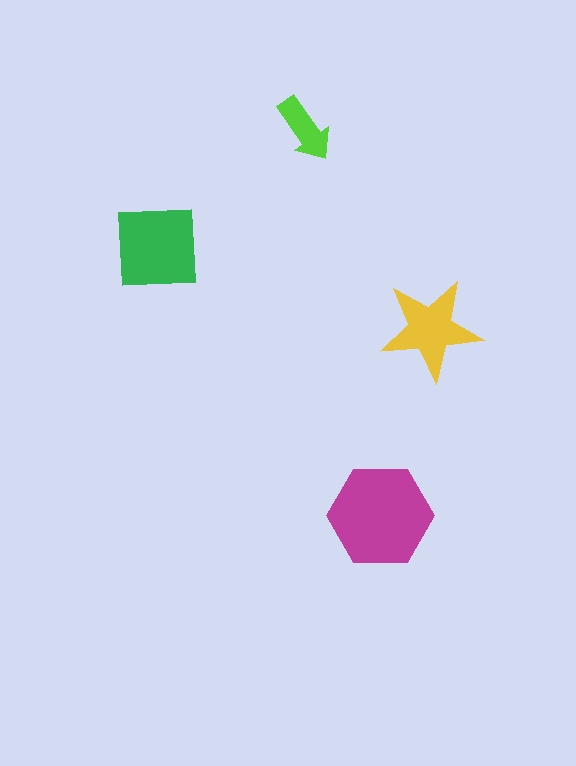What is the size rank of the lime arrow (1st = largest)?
4th.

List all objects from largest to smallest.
The magenta hexagon, the green square, the yellow star, the lime arrow.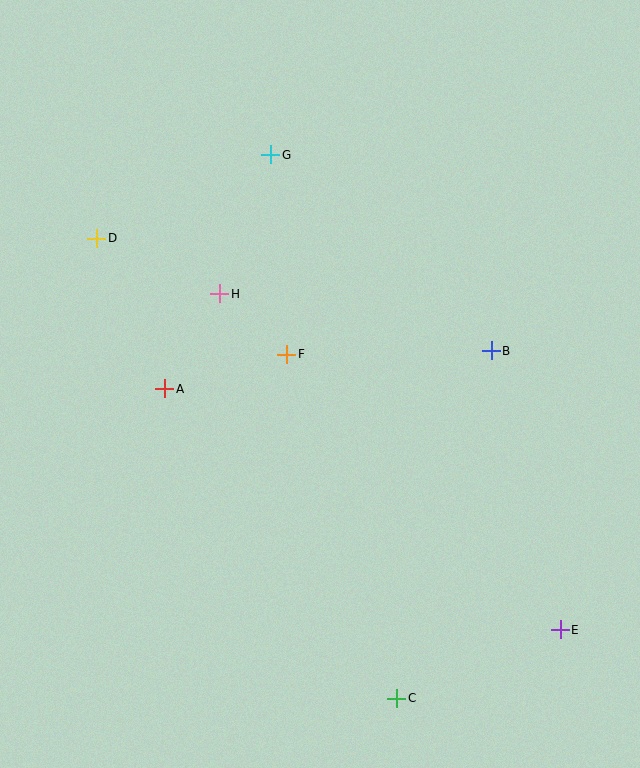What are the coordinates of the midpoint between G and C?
The midpoint between G and C is at (334, 426).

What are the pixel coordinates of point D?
Point D is at (97, 239).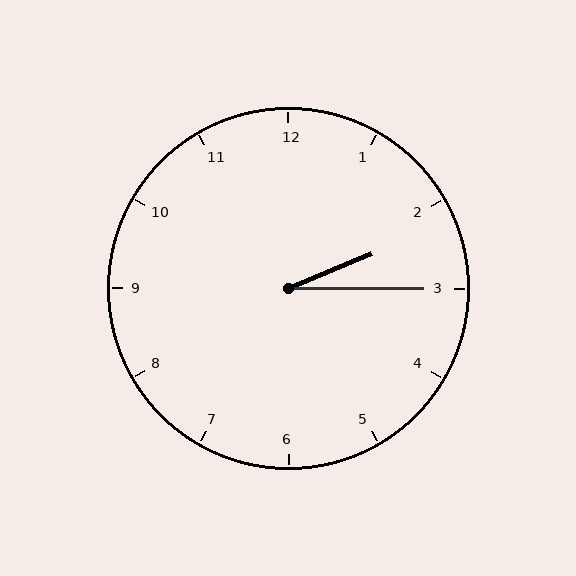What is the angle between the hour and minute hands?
Approximately 22 degrees.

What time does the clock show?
2:15.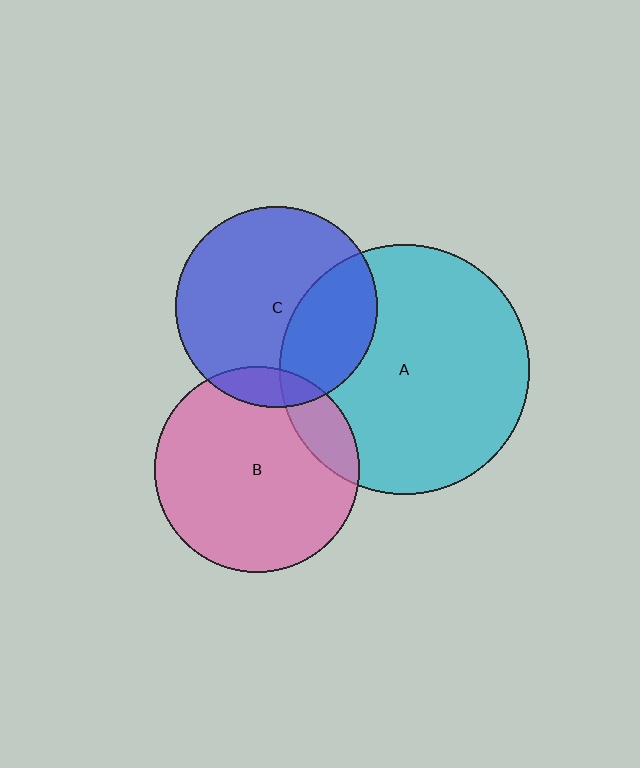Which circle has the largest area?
Circle A (cyan).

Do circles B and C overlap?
Yes.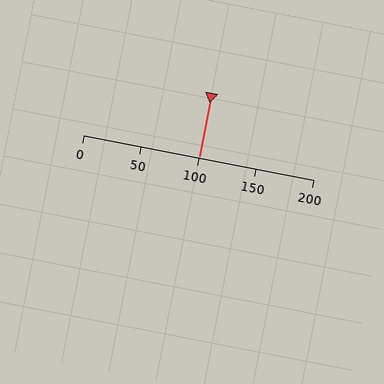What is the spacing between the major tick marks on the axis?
The major ticks are spaced 50 apart.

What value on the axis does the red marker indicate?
The marker indicates approximately 100.